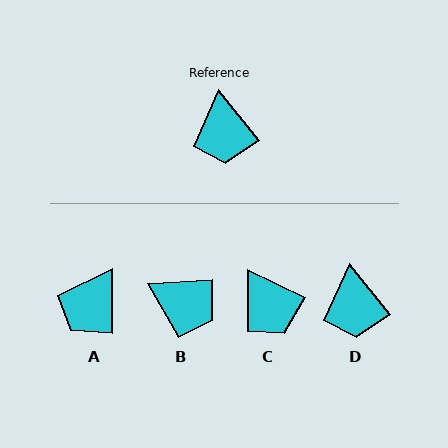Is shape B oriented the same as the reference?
No, it is off by about 55 degrees.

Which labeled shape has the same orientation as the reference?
D.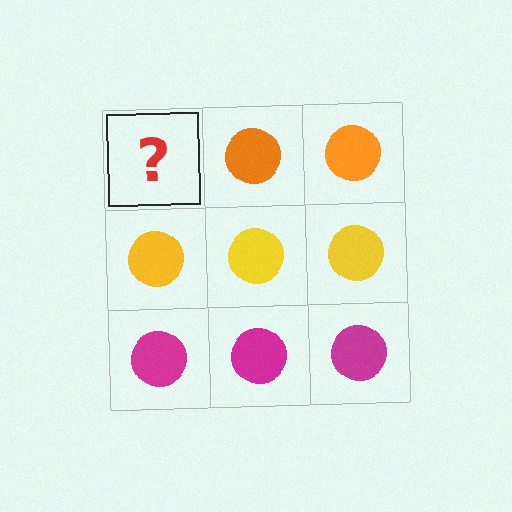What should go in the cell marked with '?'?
The missing cell should contain an orange circle.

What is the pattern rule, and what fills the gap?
The rule is that each row has a consistent color. The gap should be filled with an orange circle.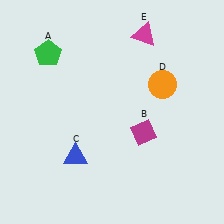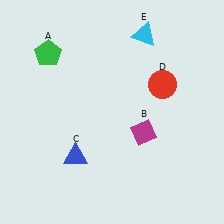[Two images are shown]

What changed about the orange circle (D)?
In Image 1, D is orange. In Image 2, it changed to red.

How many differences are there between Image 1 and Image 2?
There are 2 differences between the two images.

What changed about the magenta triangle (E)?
In Image 1, E is magenta. In Image 2, it changed to cyan.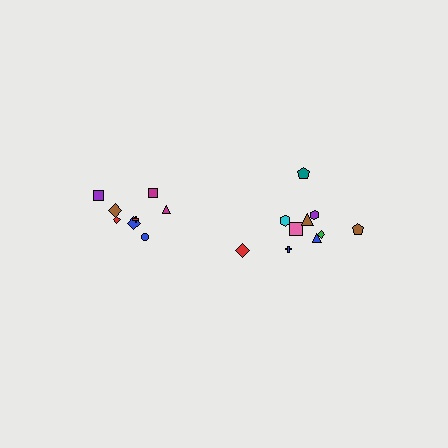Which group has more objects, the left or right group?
The right group.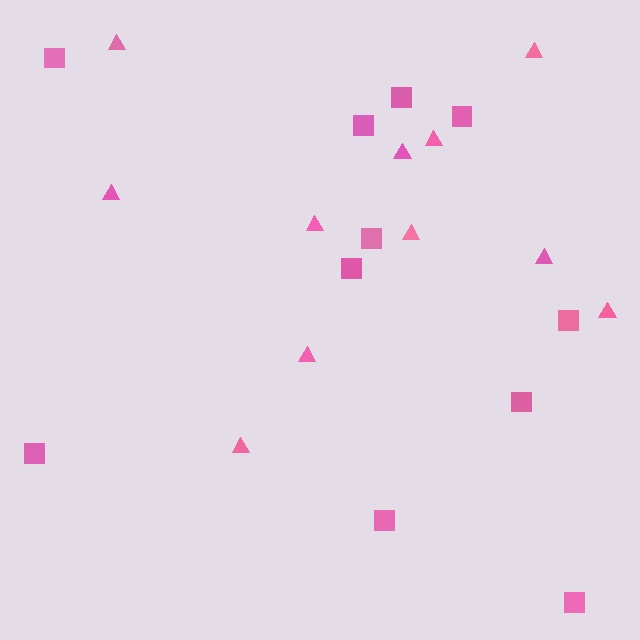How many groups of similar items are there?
There are 2 groups: one group of squares (11) and one group of triangles (11).